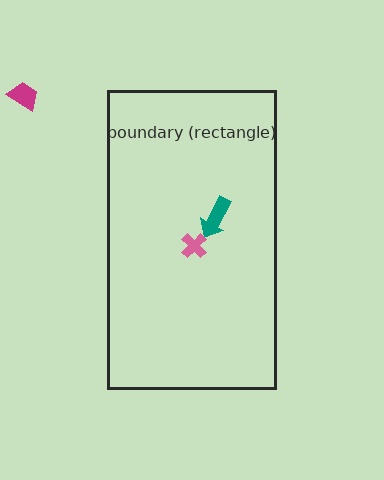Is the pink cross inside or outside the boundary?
Inside.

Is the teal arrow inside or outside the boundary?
Inside.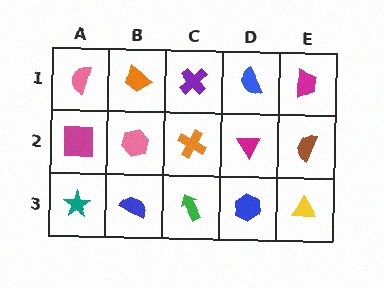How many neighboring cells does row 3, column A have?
2.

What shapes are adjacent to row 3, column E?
A brown semicircle (row 2, column E), a blue hexagon (row 3, column D).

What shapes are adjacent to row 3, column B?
A pink hexagon (row 2, column B), a teal star (row 3, column A), a green arrow (row 3, column C).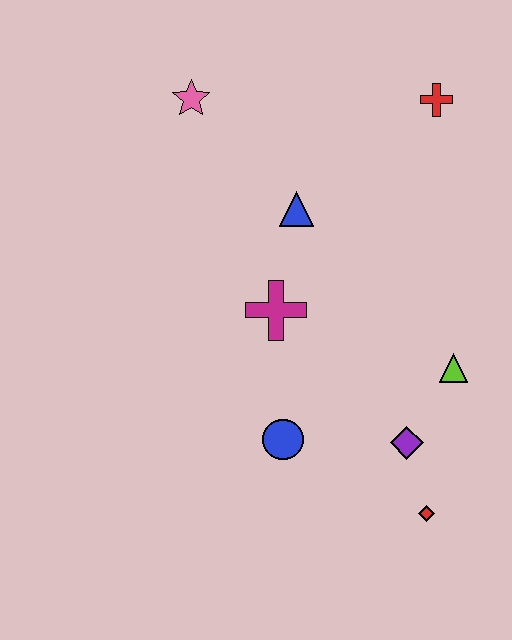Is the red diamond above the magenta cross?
No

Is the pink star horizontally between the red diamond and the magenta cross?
No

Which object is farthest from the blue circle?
The red cross is farthest from the blue circle.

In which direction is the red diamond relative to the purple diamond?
The red diamond is below the purple diamond.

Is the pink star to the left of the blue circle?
Yes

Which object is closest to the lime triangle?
The purple diamond is closest to the lime triangle.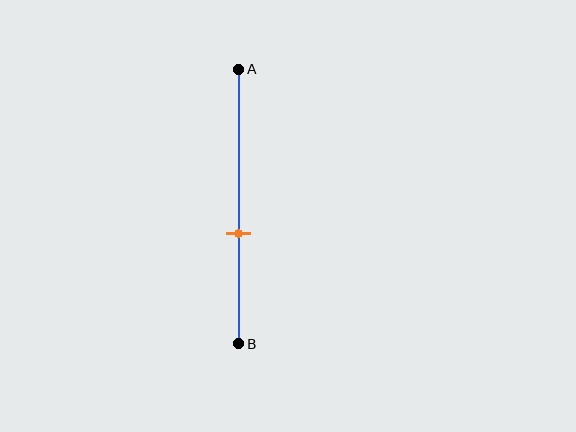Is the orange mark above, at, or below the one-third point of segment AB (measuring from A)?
The orange mark is below the one-third point of segment AB.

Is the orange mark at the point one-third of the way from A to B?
No, the mark is at about 60% from A, not at the 33% one-third point.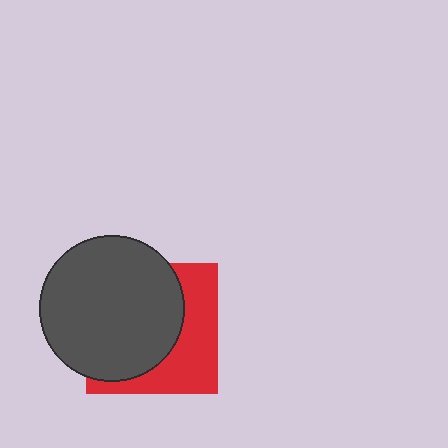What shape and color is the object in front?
The object in front is a dark gray circle.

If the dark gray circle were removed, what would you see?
You would see the complete red square.